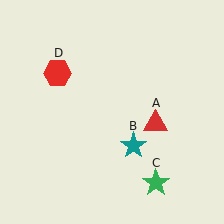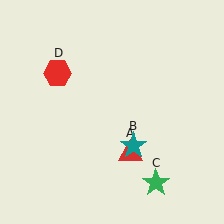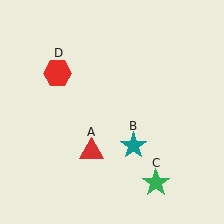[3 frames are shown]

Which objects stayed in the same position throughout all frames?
Teal star (object B) and green star (object C) and red hexagon (object D) remained stationary.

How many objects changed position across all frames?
1 object changed position: red triangle (object A).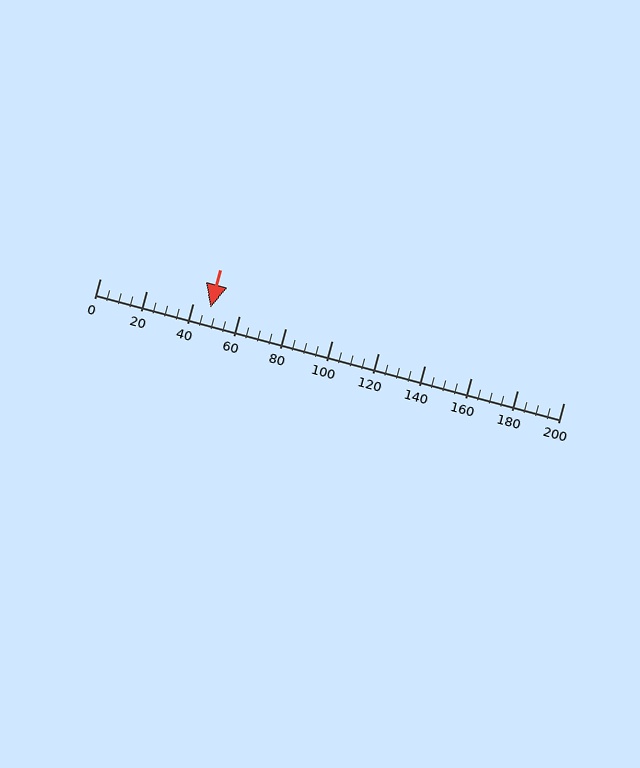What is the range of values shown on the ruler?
The ruler shows values from 0 to 200.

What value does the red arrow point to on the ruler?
The red arrow points to approximately 48.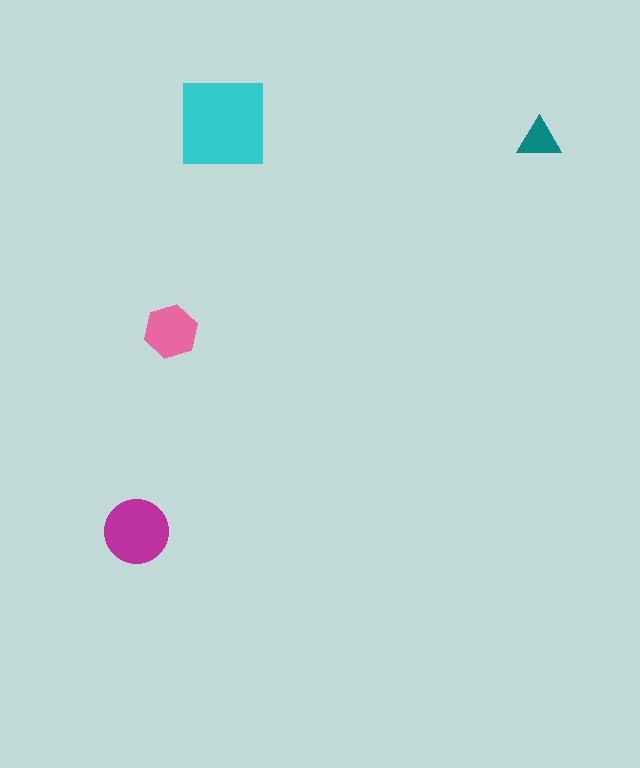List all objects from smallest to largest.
The teal triangle, the pink hexagon, the magenta circle, the cyan square.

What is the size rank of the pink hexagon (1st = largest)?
3rd.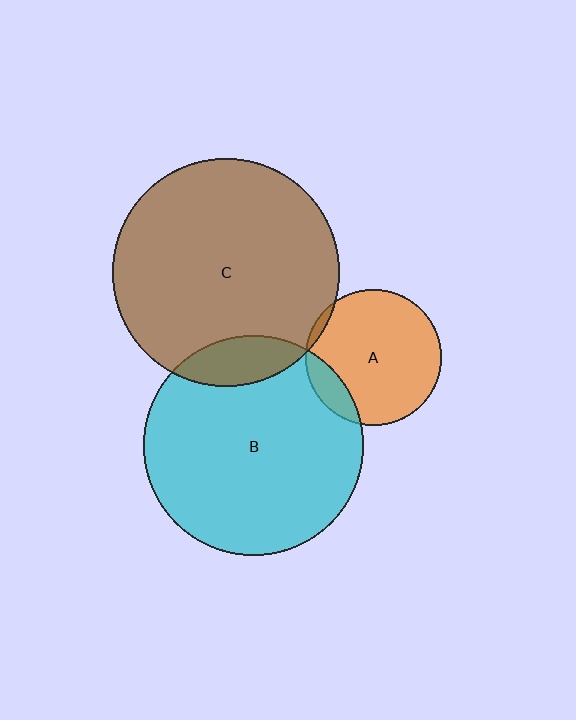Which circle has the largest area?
Circle C (brown).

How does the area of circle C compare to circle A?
Approximately 2.8 times.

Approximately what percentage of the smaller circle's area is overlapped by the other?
Approximately 10%.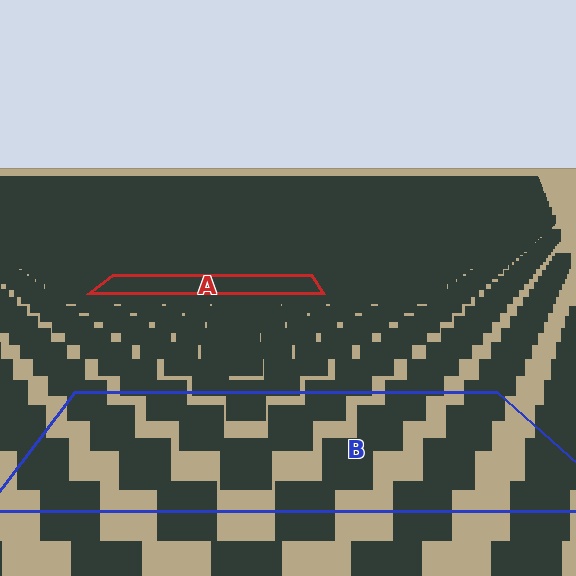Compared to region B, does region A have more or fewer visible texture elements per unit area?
Region A has more texture elements per unit area — they are packed more densely because it is farther away.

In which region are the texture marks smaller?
The texture marks are smaller in region A, because it is farther away.